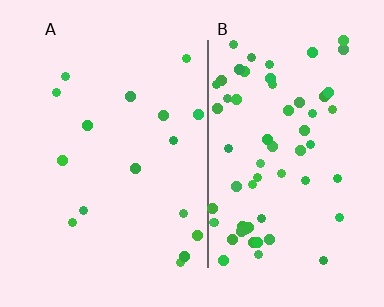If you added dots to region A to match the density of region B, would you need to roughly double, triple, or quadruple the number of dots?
Approximately quadruple.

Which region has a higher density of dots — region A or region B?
B (the right).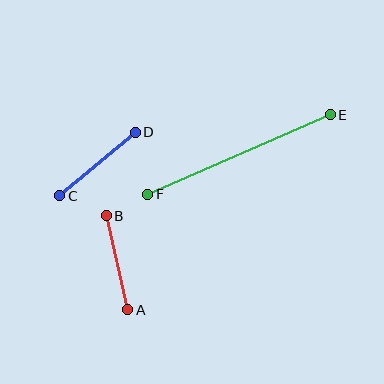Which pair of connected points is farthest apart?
Points E and F are farthest apart.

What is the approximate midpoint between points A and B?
The midpoint is at approximately (117, 263) pixels.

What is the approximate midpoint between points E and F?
The midpoint is at approximately (239, 155) pixels.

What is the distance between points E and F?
The distance is approximately 199 pixels.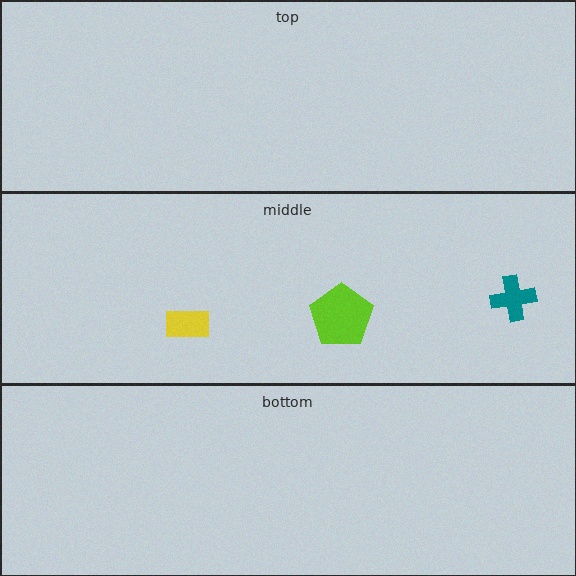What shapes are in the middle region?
The teal cross, the yellow rectangle, the lime pentagon.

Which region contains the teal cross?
The middle region.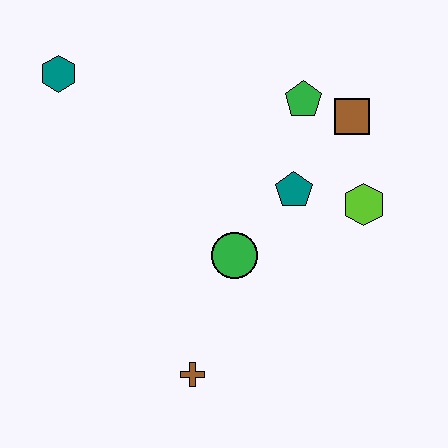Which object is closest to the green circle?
The teal pentagon is closest to the green circle.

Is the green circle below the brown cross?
No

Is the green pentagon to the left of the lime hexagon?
Yes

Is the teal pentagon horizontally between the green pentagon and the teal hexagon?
Yes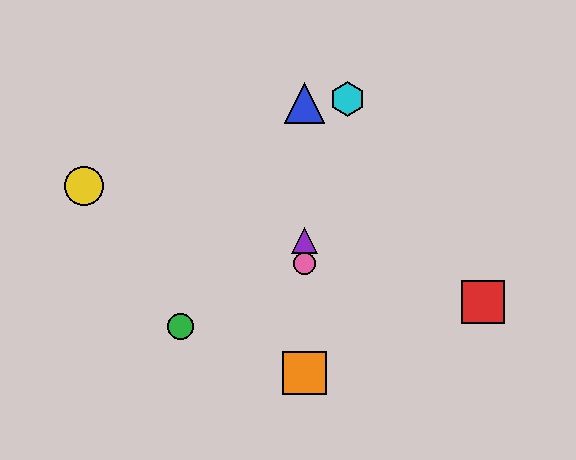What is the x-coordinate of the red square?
The red square is at x≈483.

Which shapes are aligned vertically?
The blue triangle, the purple triangle, the orange square, the pink circle are aligned vertically.